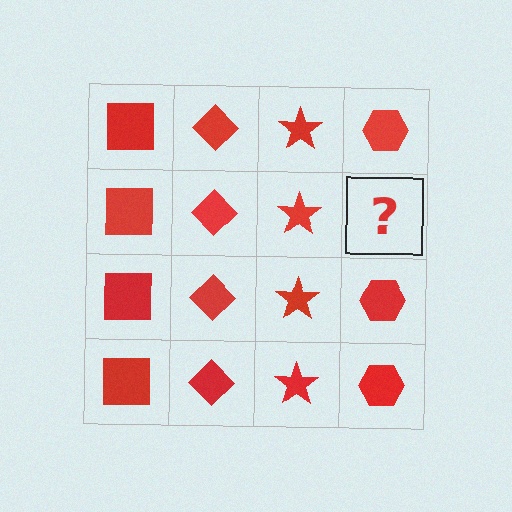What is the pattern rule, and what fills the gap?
The rule is that each column has a consistent shape. The gap should be filled with a red hexagon.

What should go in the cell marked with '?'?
The missing cell should contain a red hexagon.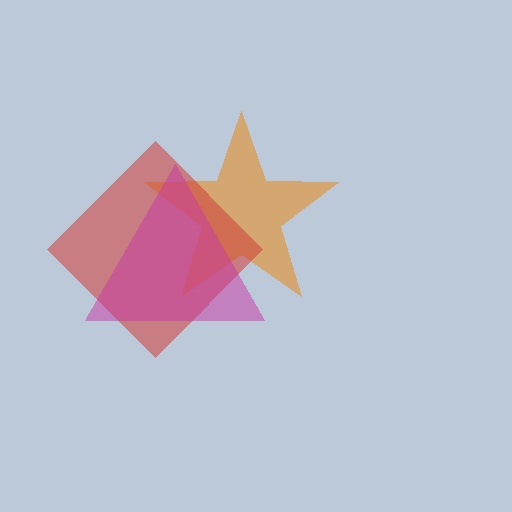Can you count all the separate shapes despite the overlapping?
Yes, there are 3 separate shapes.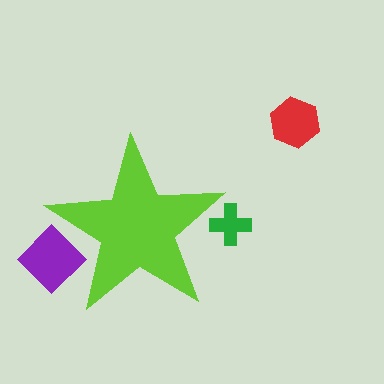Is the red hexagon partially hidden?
No, the red hexagon is fully visible.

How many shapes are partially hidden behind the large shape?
2 shapes are partially hidden.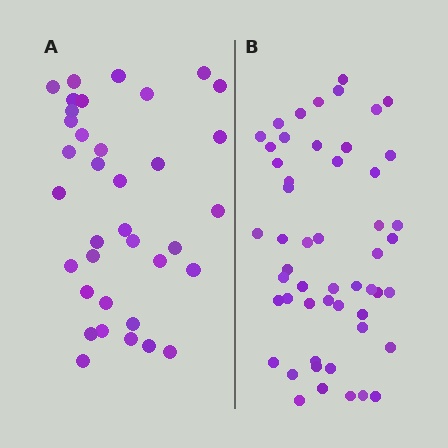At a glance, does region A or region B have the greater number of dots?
Region B (the right region) has more dots.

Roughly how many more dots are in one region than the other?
Region B has approximately 15 more dots than region A.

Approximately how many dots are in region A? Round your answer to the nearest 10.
About 40 dots. (The exact count is 36, which rounds to 40.)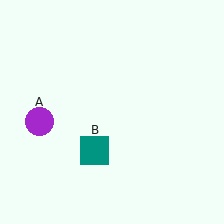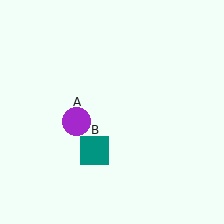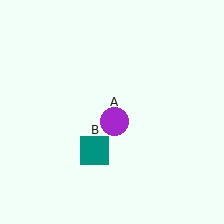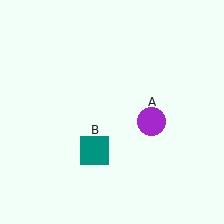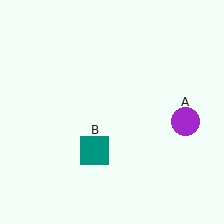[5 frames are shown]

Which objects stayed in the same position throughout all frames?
Teal square (object B) remained stationary.